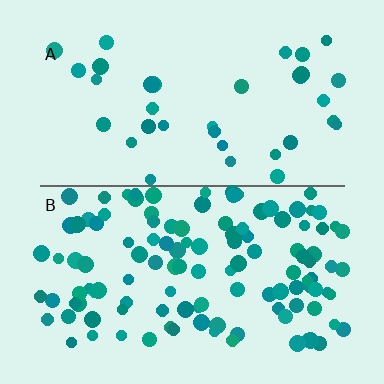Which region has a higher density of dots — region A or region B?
B (the bottom).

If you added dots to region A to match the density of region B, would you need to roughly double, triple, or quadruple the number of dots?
Approximately triple.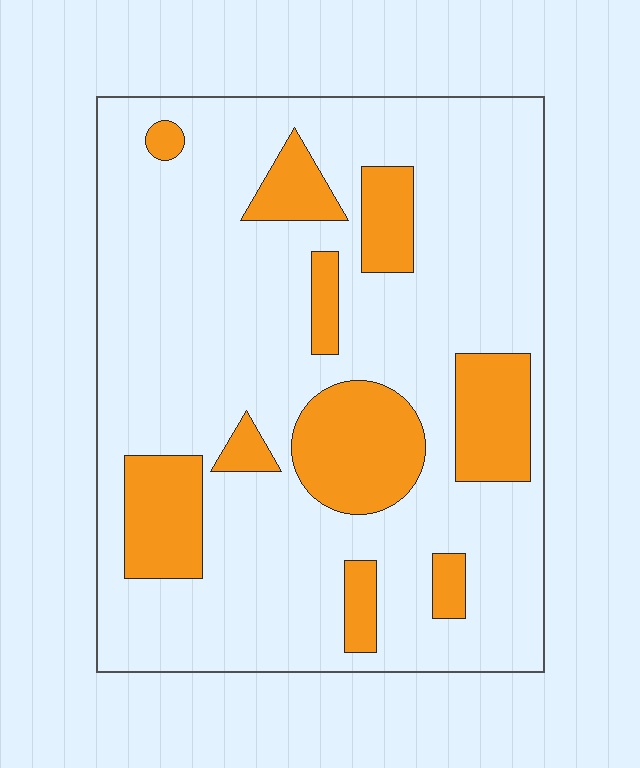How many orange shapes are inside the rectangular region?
10.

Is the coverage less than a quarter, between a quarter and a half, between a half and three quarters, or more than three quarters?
Less than a quarter.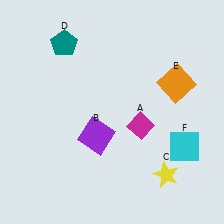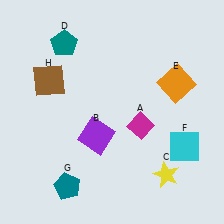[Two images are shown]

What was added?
A teal pentagon (G), a brown square (H) were added in Image 2.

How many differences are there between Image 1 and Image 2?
There are 2 differences between the two images.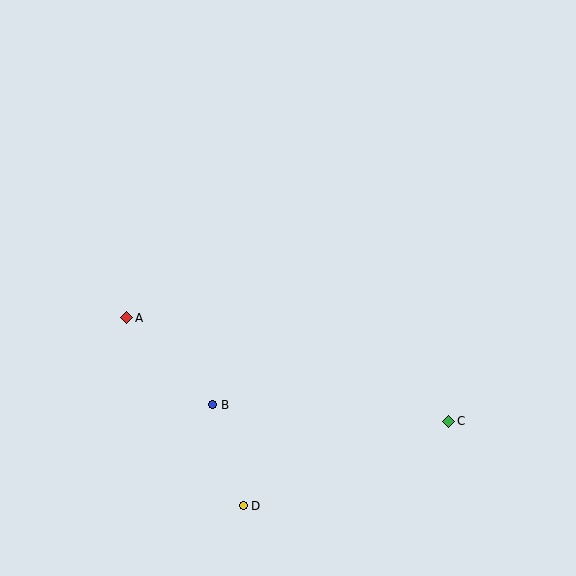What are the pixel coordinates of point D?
Point D is at (243, 506).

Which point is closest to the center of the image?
Point B at (213, 405) is closest to the center.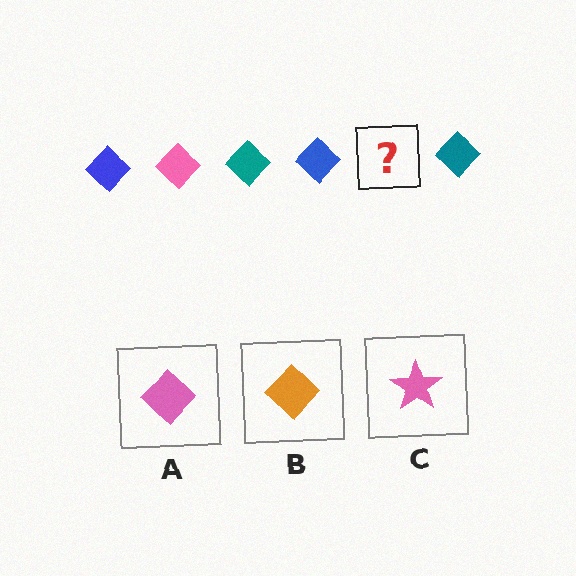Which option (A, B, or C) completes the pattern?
A.